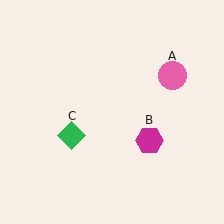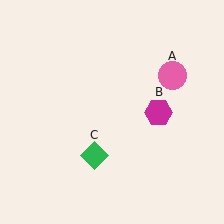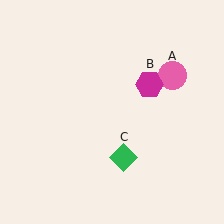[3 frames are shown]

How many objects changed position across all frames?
2 objects changed position: magenta hexagon (object B), green diamond (object C).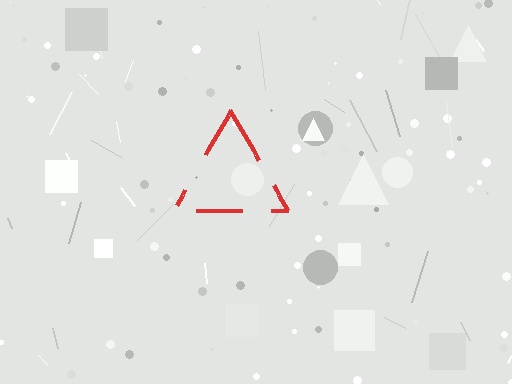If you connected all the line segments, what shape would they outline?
They would outline a triangle.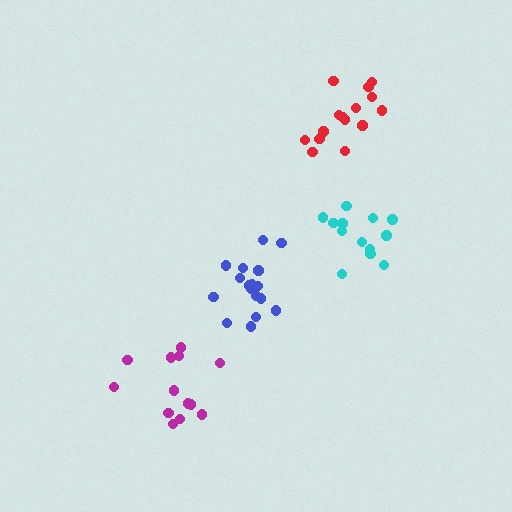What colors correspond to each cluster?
The clusters are colored: red, cyan, magenta, blue.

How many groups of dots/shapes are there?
There are 4 groups.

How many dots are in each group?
Group 1: 15 dots, Group 2: 13 dots, Group 3: 13 dots, Group 4: 17 dots (58 total).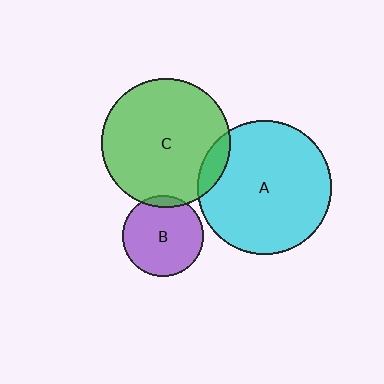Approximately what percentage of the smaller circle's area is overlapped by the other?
Approximately 10%.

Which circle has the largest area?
Circle A (cyan).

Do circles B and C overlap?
Yes.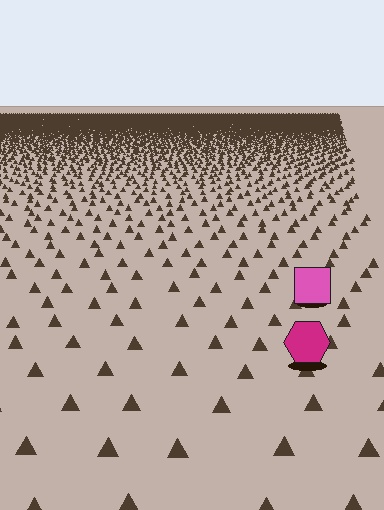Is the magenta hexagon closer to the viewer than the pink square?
Yes. The magenta hexagon is closer — you can tell from the texture gradient: the ground texture is coarser near it.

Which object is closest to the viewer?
The magenta hexagon is closest. The texture marks near it are larger and more spread out.